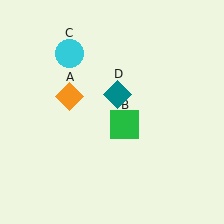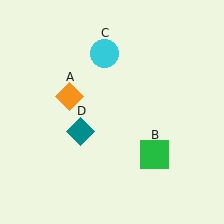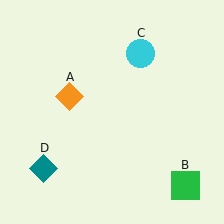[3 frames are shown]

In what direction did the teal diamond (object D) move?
The teal diamond (object D) moved down and to the left.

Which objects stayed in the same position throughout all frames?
Orange diamond (object A) remained stationary.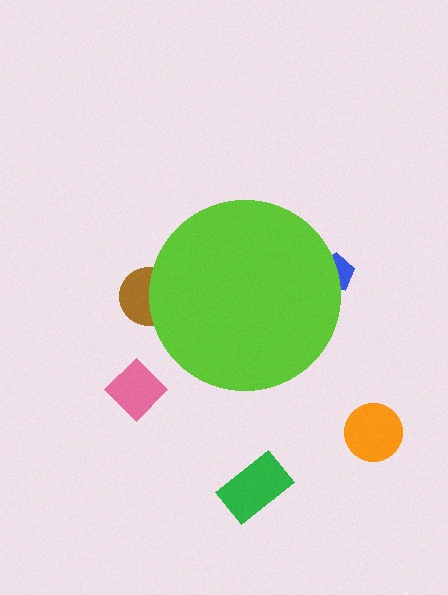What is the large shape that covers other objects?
A lime circle.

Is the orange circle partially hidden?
No, the orange circle is fully visible.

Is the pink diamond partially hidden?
No, the pink diamond is fully visible.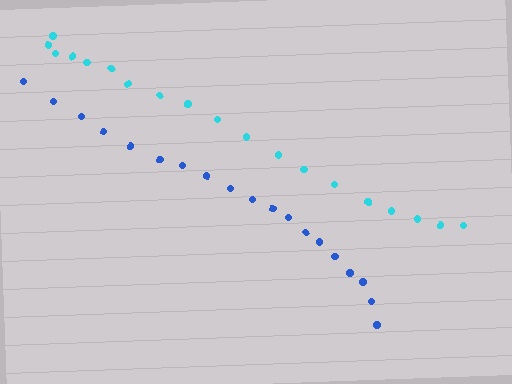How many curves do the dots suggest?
There are 2 distinct paths.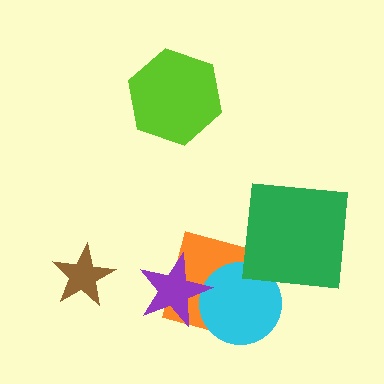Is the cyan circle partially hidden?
Yes, it is partially covered by another shape.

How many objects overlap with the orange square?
2 objects overlap with the orange square.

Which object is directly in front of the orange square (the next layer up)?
The cyan circle is directly in front of the orange square.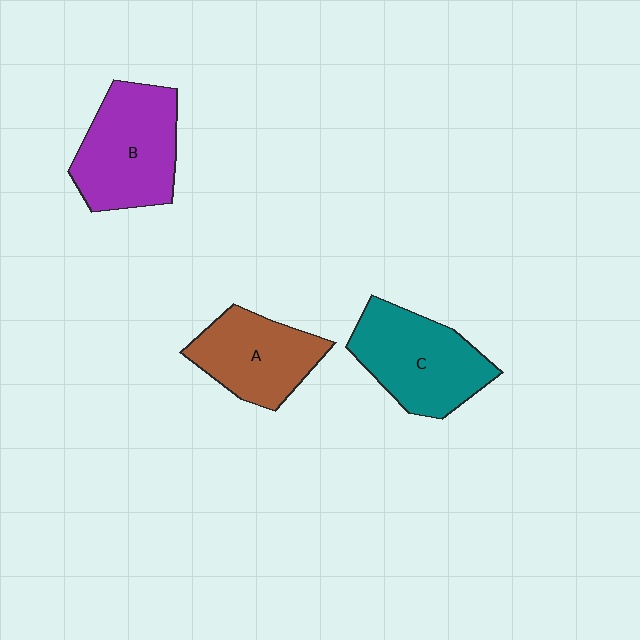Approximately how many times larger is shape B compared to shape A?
Approximately 1.2 times.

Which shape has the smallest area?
Shape A (brown).